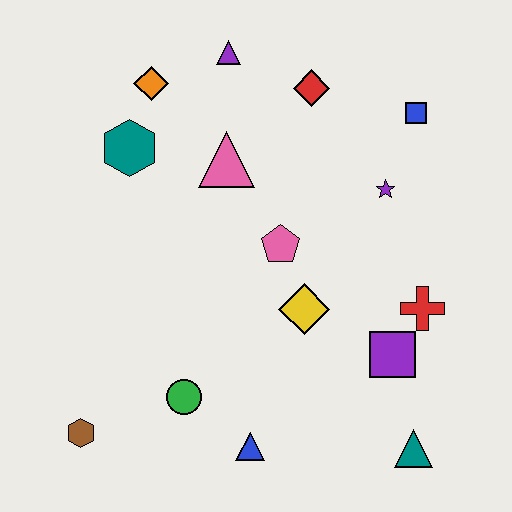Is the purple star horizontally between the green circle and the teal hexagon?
No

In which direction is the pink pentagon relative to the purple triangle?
The pink pentagon is below the purple triangle.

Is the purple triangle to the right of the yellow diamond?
No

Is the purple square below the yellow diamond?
Yes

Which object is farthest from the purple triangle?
The teal triangle is farthest from the purple triangle.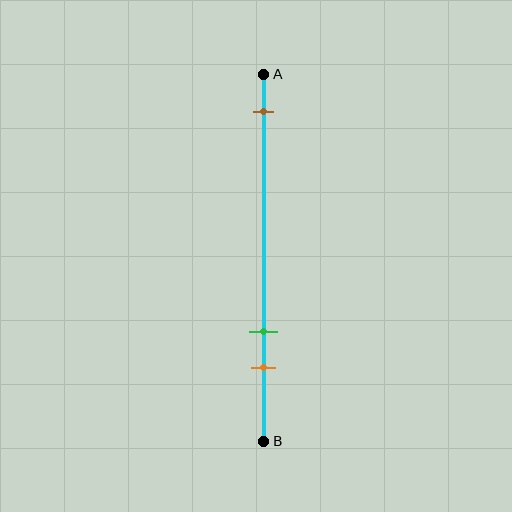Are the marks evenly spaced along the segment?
No, the marks are not evenly spaced.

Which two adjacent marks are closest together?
The green and orange marks are the closest adjacent pair.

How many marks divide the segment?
There are 3 marks dividing the segment.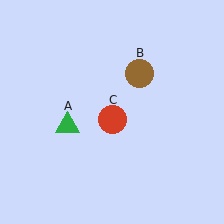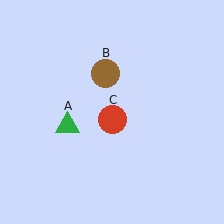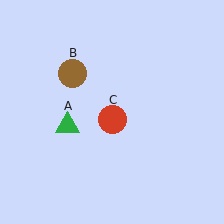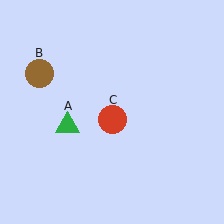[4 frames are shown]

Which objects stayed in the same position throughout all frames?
Green triangle (object A) and red circle (object C) remained stationary.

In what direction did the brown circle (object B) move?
The brown circle (object B) moved left.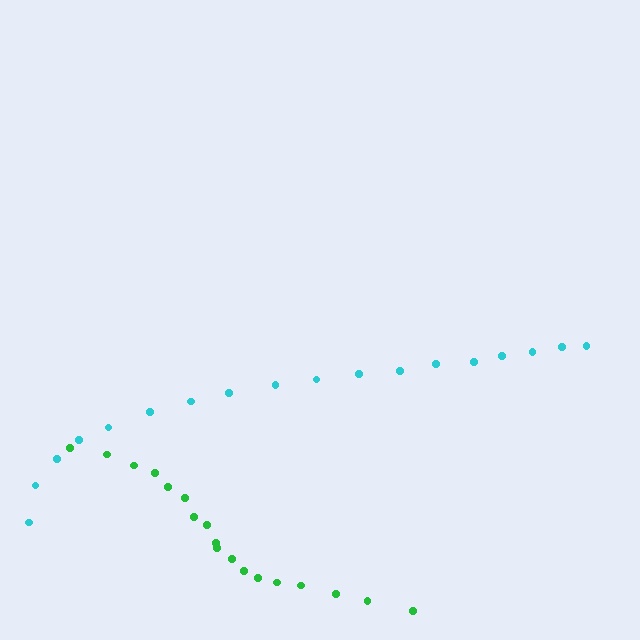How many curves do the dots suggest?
There are 2 distinct paths.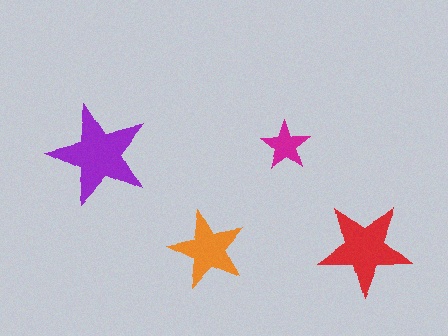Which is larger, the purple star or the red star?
The purple one.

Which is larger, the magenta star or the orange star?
The orange one.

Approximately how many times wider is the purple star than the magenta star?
About 2 times wider.